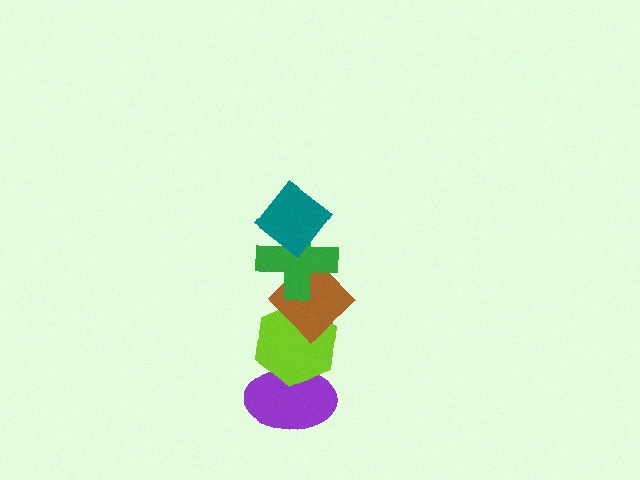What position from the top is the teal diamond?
The teal diamond is 1st from the top.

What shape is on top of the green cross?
The teal diamond is on top of the green cross.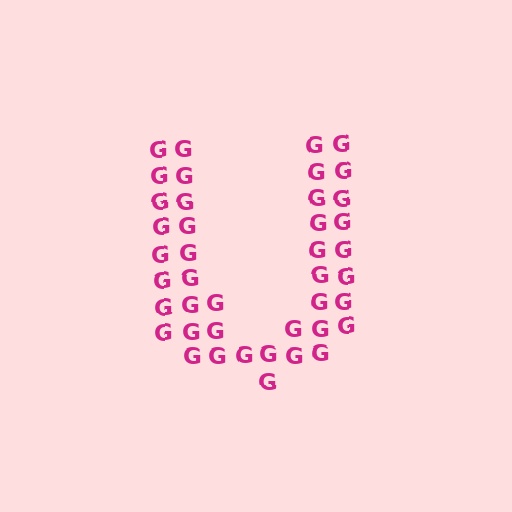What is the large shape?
The large shape is the letter U.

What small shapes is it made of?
It is made of small letter G's.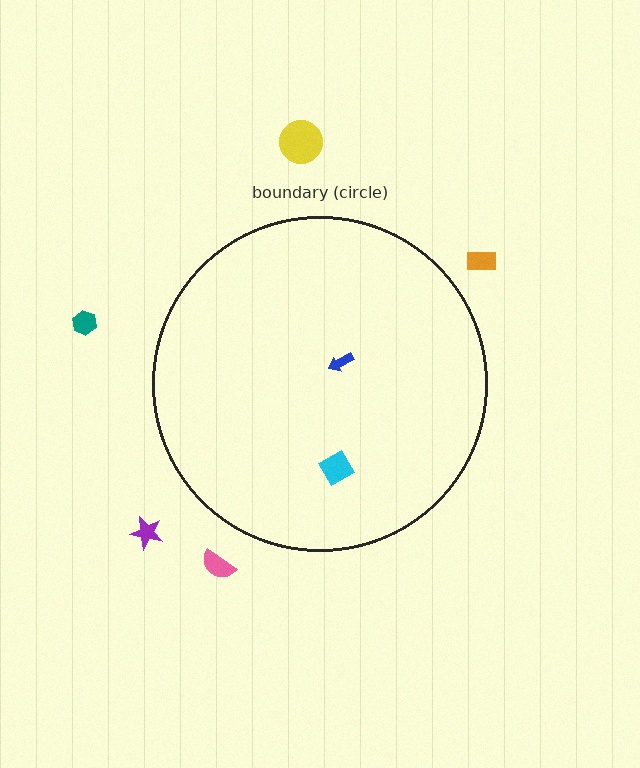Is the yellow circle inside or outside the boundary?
Outside.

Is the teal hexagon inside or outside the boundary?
Outside.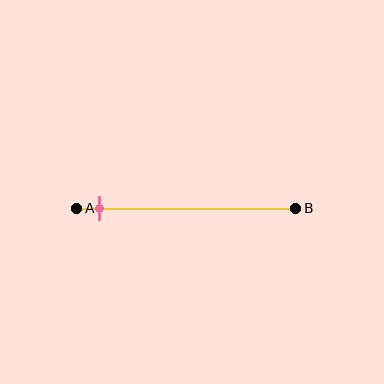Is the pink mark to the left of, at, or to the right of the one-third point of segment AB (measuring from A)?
The pink mark is to the left of the one-third point of segment AB.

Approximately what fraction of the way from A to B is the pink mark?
The pink mark is approximately 10% of the way from A to B.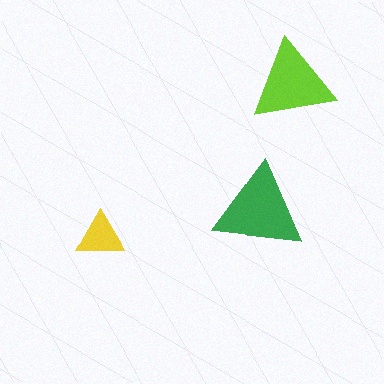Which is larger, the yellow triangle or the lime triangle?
The lime one.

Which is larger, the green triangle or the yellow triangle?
The green one.